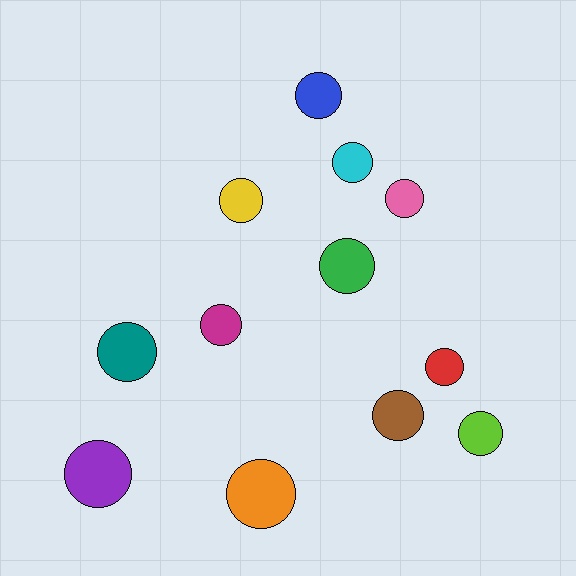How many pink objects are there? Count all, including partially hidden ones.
There is 1 pink object.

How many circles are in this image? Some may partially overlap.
There are 12 circles.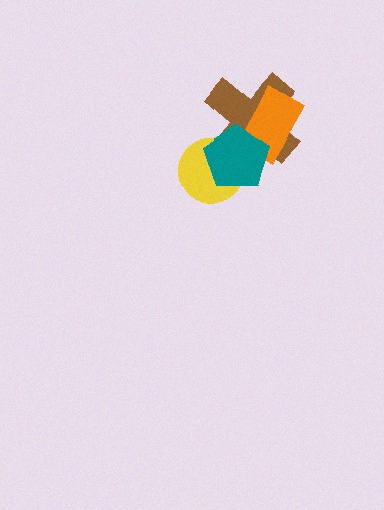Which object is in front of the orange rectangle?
The teal pentagon is in front of the orange rectangle.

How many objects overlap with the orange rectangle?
2 objects overlap with the orange rectangle.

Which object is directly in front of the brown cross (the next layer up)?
The yellow circle is directly in front of the brown cross.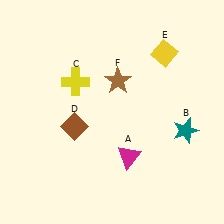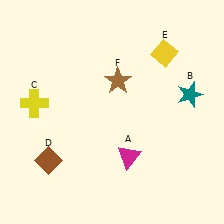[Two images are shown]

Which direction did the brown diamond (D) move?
The brown diamond (D) moved down.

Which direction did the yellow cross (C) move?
The yellow cross (C) moved left.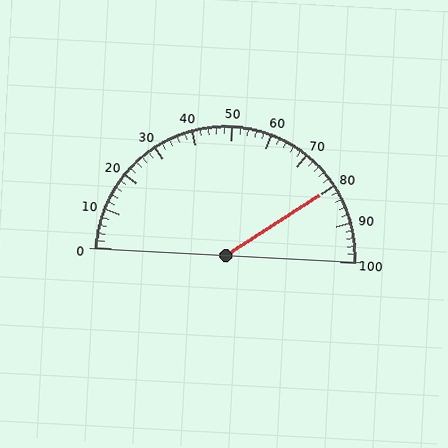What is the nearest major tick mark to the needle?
The nearest major tick mark is 80.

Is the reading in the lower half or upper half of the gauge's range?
The reading is in the upper half of the range (0 to 100).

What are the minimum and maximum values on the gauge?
The gauge ranges from 0 to 100.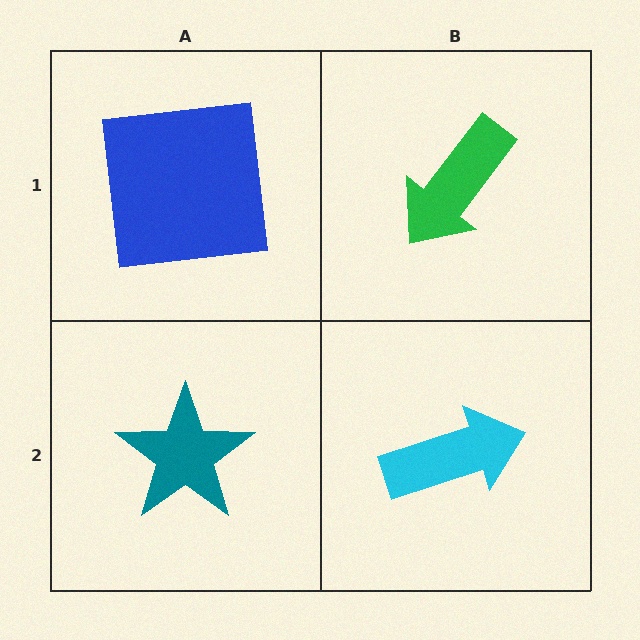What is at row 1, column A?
A blue square.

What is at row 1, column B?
A green arrow.